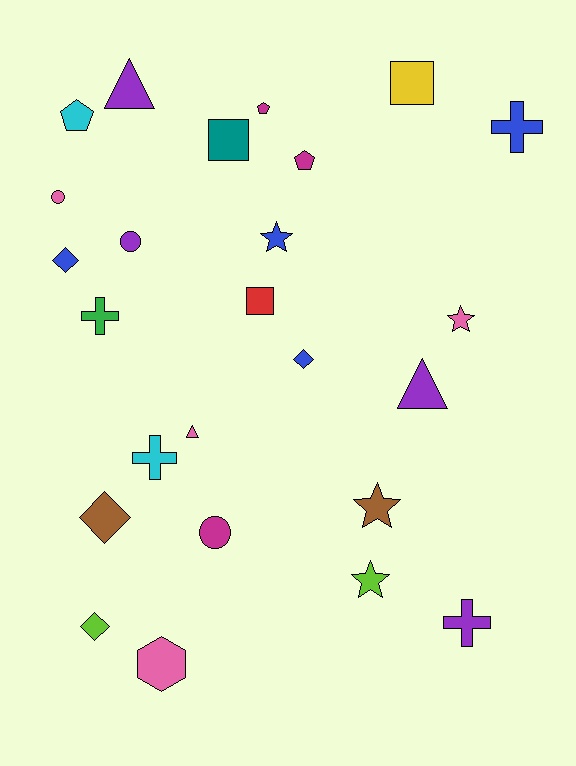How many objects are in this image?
There are 25 objects.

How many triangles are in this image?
There are 3 triangles.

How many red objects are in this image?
There is 1 red object.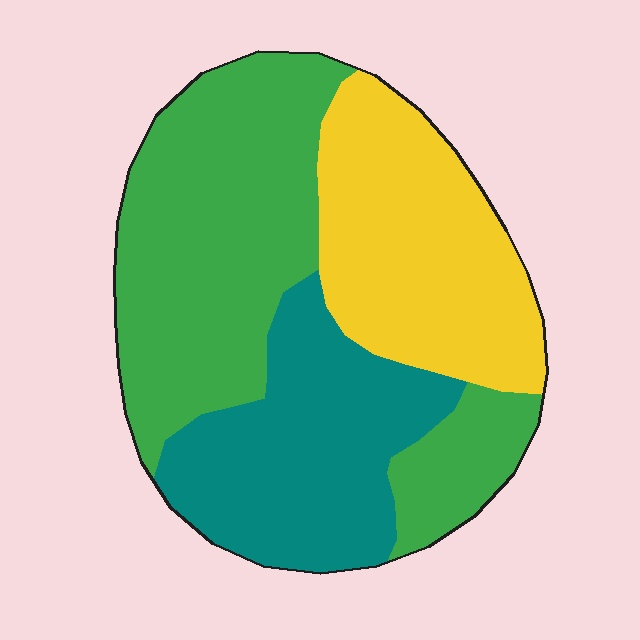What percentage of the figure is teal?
Teal covers 28% of the figure.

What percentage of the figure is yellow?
Yellow takes up about one quarter (1/4) of the figure.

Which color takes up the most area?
Green, at roughly 45%.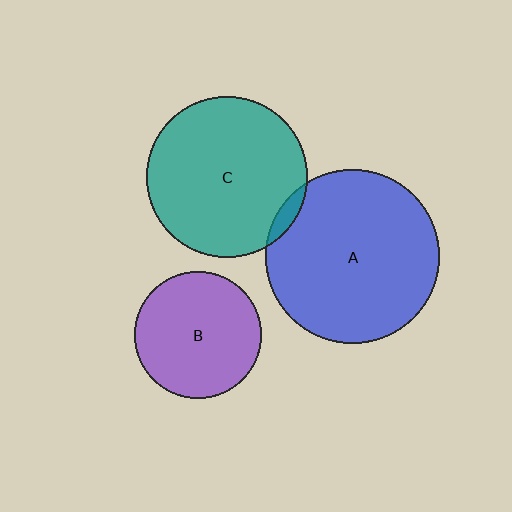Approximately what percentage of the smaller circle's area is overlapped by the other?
Approximately 5%.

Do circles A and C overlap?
Yes.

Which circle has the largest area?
Circle A (blue).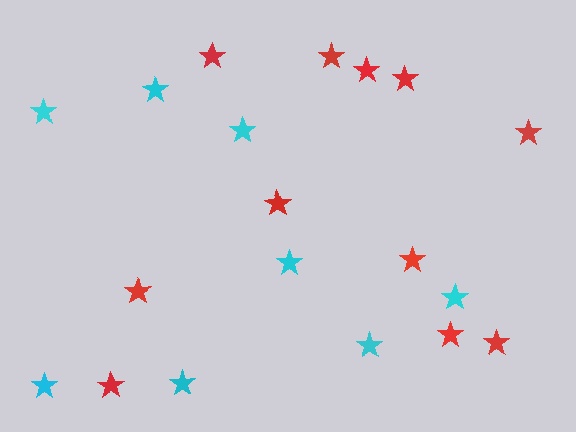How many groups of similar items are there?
There are 2 groups: one group of red stars (11) and one group of cyan stars (8).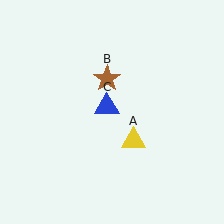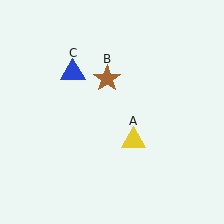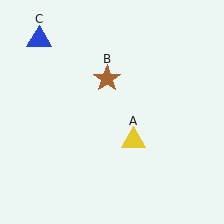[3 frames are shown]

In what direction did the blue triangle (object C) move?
The blue triangle (object C) moved up and to the left.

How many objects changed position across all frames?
1 object changed position: blue triangle (object C).